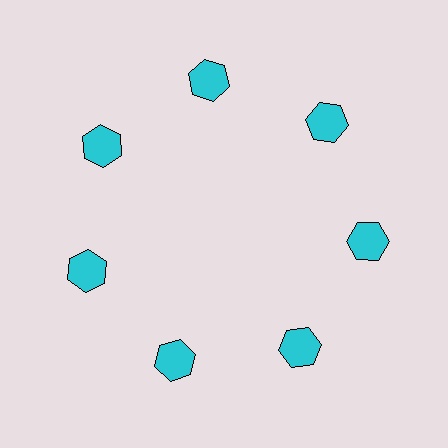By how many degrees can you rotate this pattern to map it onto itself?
The pattern maps onto itself every 51 degrees of rotation.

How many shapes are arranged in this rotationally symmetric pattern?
There are 7 shapes, arranged in 7 groups of 1.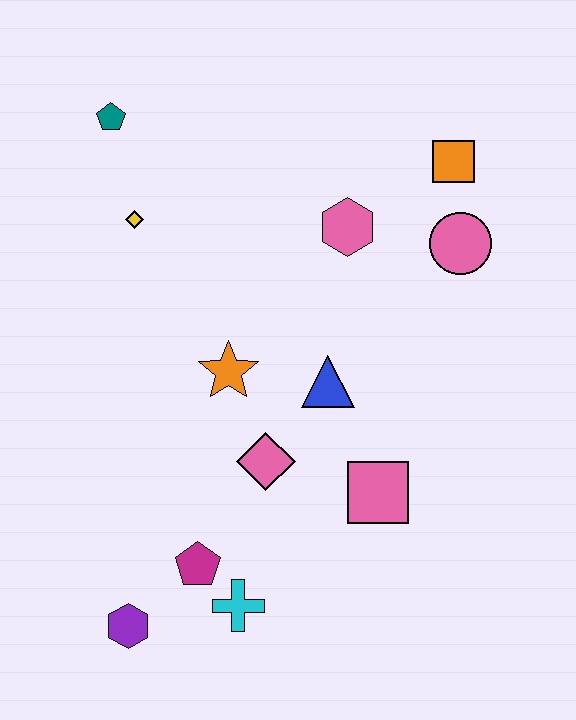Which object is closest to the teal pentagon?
The yellow diamond is closest to the teal pentagon.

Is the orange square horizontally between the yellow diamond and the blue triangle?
No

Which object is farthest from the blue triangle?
The teal pentagon is farthest from the blue triangle.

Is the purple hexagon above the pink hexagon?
No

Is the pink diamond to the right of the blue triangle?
No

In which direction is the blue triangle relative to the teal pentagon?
The blue triangle is below the teal pentagon.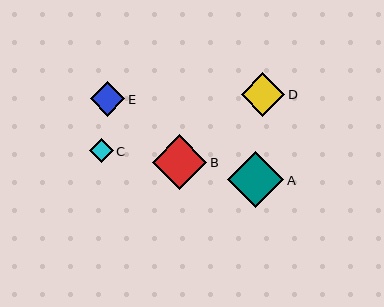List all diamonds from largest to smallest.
From largest to smallest: A, B, D, E, C.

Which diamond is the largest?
Diamond A is the largest with a size of approximately 57 pixels.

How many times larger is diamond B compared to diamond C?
Diamond B is approximately 2.3 times the size of diamond C.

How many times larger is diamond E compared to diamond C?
Diamond E is approximately 1.5 times the size of diamond C.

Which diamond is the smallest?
Diamond C is the smallest with a size of approximately 23 pixels.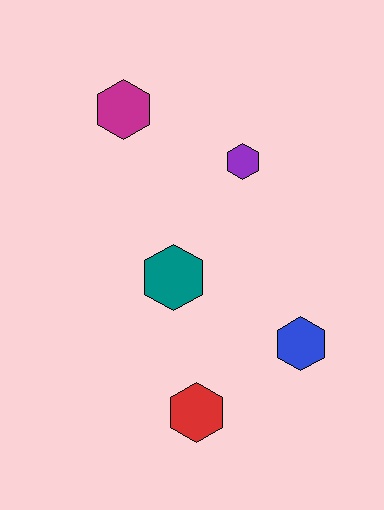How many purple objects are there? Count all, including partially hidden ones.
There is 1 purple object.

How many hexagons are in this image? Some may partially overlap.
There are 5 hexagons.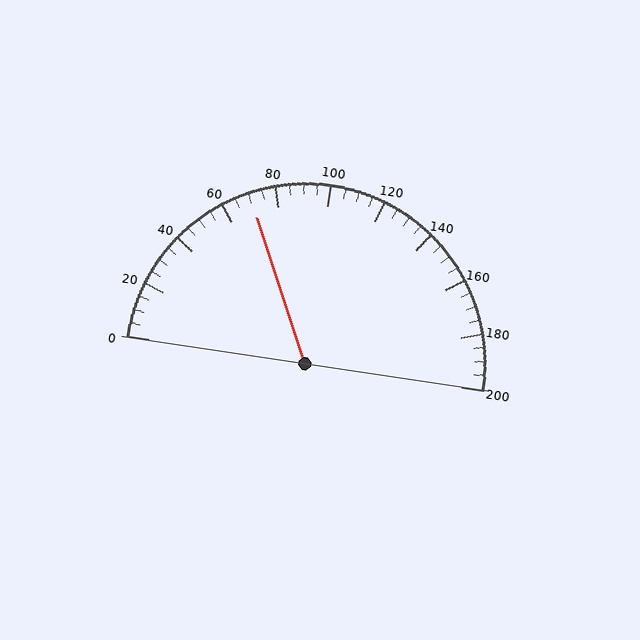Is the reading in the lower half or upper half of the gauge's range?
The reading is in the lower half of the range (0 to 200).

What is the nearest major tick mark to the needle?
The nearest major tick mark is 80.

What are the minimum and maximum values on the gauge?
The gauge ranges from 0 to 200.